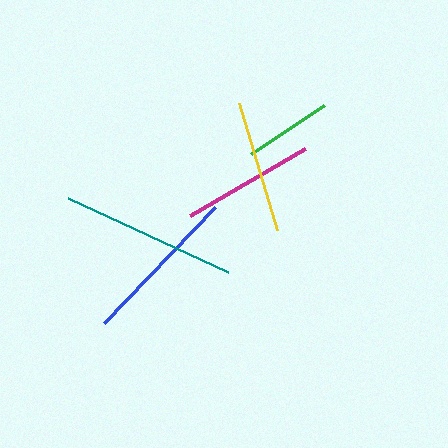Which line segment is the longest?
The teal line is the longest at approximately 177 pixels.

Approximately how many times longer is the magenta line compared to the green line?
The magenta line is approximately 1.5 times the length of the green line.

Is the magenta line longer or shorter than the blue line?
The blue line is longer than the magenta line.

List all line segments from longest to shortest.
From longest to shortest: teal, blue, magenta, yellow, green.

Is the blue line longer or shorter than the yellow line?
The blue line is longer than the yellow line.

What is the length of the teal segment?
The teal segment is approximately 177 pixels long.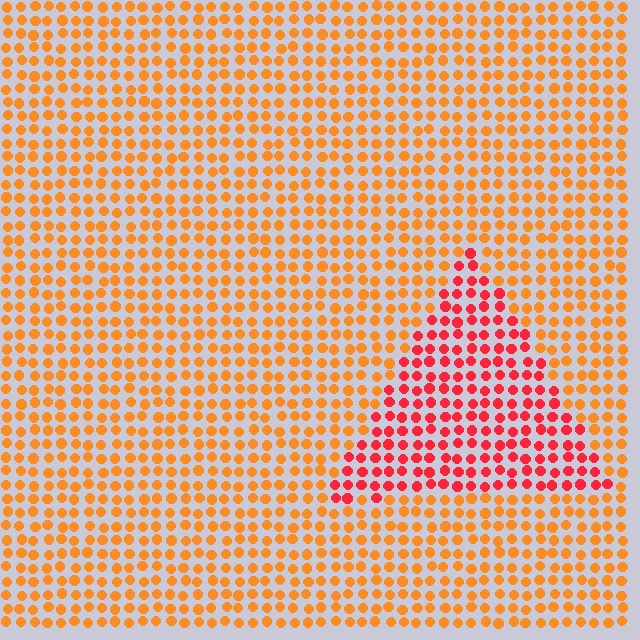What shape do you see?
I see a triangle.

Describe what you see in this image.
The image is filled with small orange elements in a uniform arrangement. A triangle-shaped region is visible where the elements are tinted to a slightly different hue, forming a subtle color boundary.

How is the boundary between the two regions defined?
The boundary is defined purely by a slight shift in hue (about 35 degrees). Spacing, size, and orientation are identical on both sides.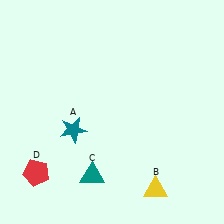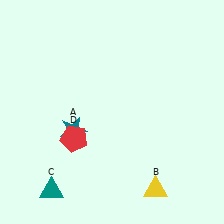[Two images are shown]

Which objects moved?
The objects that moved are: the teal triangle (C), the red pentagon (D).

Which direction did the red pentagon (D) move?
The red pentagon (D) moved right.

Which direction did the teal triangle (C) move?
The teal triangle (C) moved left.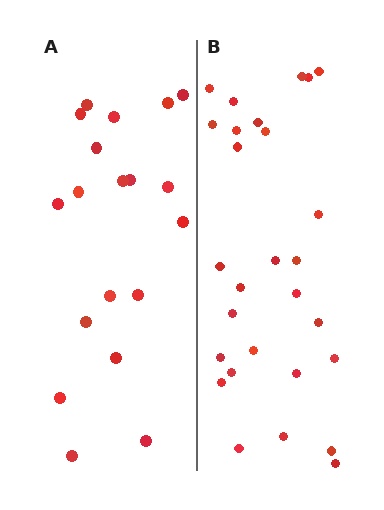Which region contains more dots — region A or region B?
Region B (the right region) has more dots.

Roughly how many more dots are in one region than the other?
Region B has roughly 8 or so more dots than region A.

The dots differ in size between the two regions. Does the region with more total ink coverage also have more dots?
No. Region A has more total ink coverage because its dots are larger, but region B actually contains more individual dots. Total area can be misleading — the number of items is what matters here.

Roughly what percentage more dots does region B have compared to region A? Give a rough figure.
About 45% more.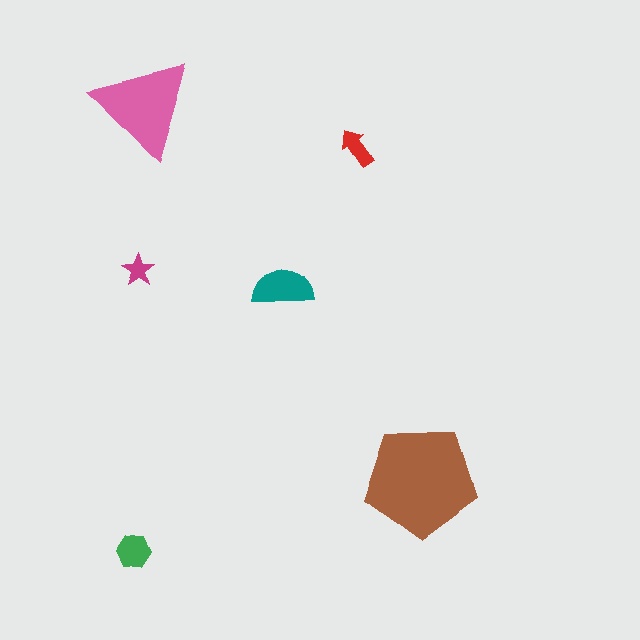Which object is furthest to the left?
The green hexagon is leftmost.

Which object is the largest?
The brown pentagon.